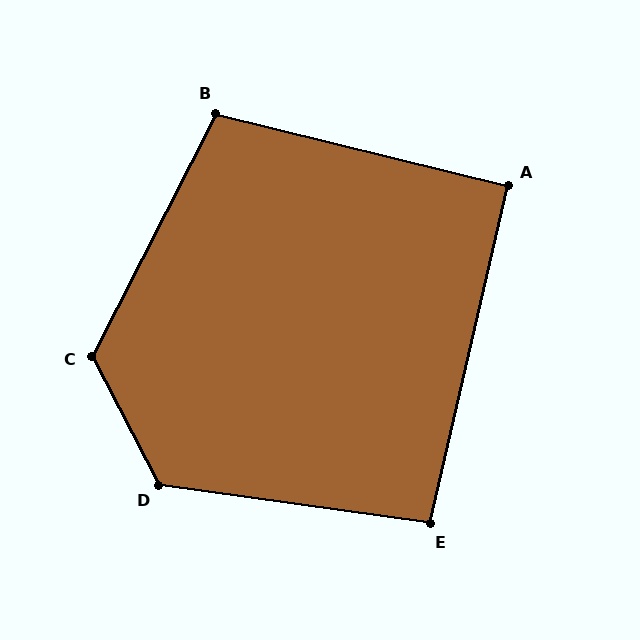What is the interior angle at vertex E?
Approximately 95 degrees (obtuse).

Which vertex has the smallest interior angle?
A, at approximately 91 degrees.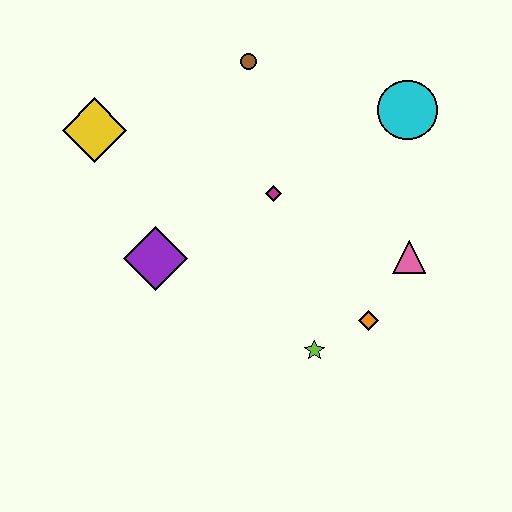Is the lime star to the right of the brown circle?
Yes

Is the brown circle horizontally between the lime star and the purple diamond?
Yes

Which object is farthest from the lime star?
The yellow diamond is farthest from the lime star.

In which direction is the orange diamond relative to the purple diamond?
The orange diamond is to the right of the purple diamond.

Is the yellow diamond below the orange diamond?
No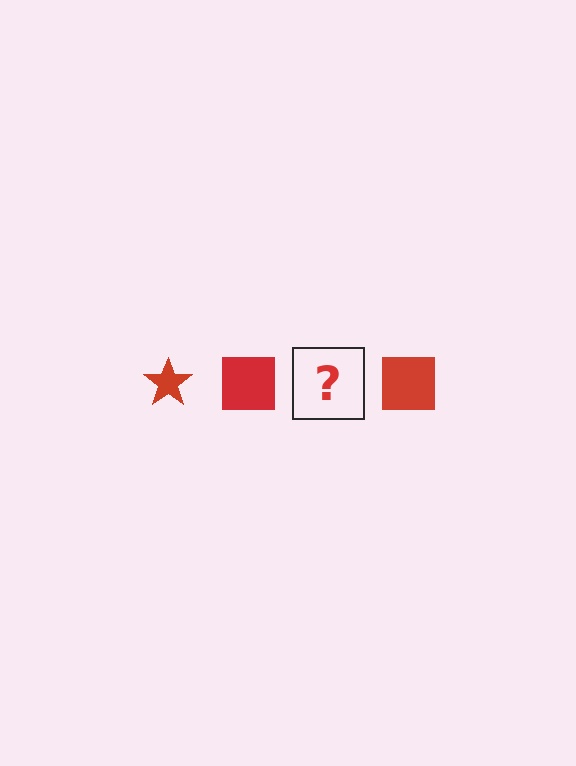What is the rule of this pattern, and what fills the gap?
The rule is that the pattern cycles through star, square shapes in red. The gap should be filled with a red star.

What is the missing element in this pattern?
The missing element is a red star.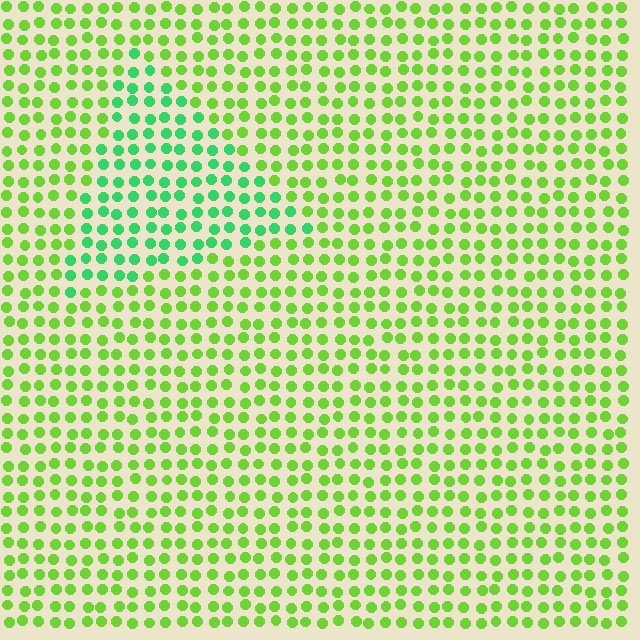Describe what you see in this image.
The image is filled with small lime elements in a uniform arrangement. A triangle-shaped region is visible where the elements are tinted to a slightly different hue, forming a subtle color boundary.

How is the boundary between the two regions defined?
The boundary is defined purely by a slight shift in hue (about 40 degrees). Spacing, size, and orientation are identical on both sides.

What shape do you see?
I see a triangle.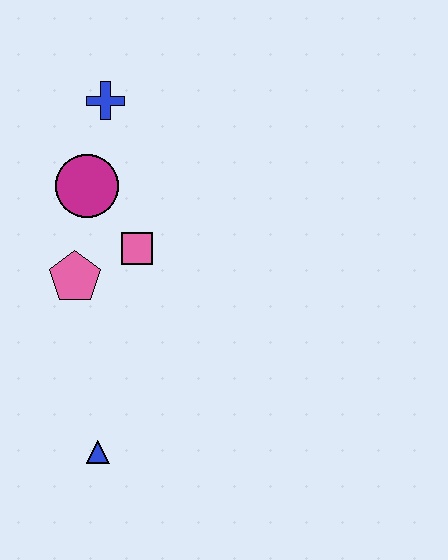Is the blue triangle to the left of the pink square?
Yes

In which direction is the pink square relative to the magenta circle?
The pink square is below the magenta circle.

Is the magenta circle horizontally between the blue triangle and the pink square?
No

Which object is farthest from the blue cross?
The blue triangle is farthest from the blue cross.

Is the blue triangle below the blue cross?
Yes